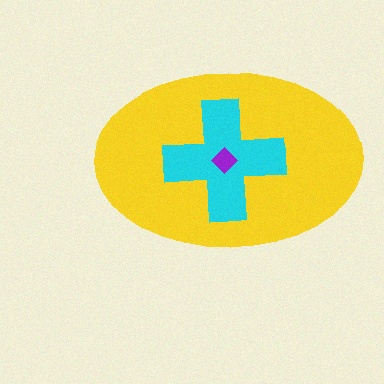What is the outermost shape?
The yellow ellipse.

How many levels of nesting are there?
3.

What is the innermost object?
The purple diamond.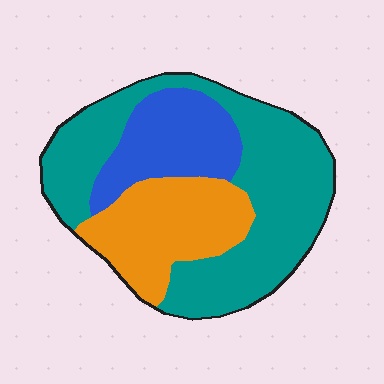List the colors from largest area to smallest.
From largest to smallest: teal, orange, blue.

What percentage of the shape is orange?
Orange covers roughly 25% of the shape.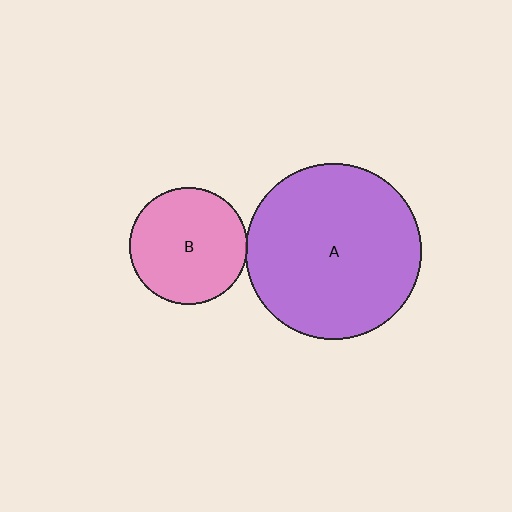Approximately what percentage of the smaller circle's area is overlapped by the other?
Approximately 5%.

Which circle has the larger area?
Circle A (purple).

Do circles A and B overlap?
Yes.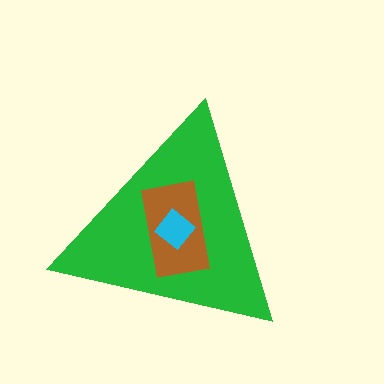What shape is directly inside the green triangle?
The brown rectangle.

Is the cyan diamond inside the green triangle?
Yes.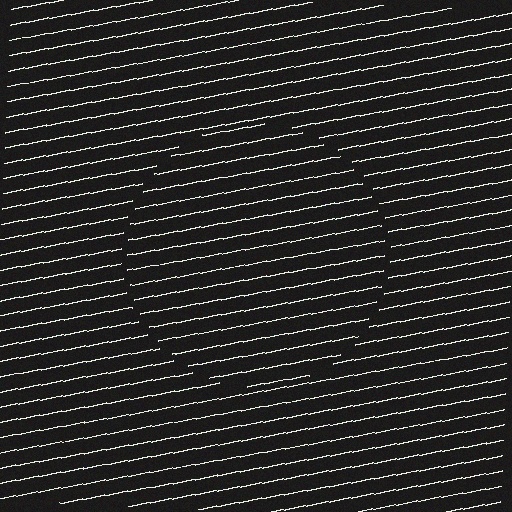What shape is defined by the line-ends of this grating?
An illusory circle. The interior of the shape contains the same grating, shifted by half a period — the contour is defined by the phase discontinuity where line-ends from the inner and outer gratings abut.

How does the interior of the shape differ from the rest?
The interior of the shape contains the same grating, shifted by half a period — the contour is defined by the phase discontinuity where line-ends from the inner and outer gratings abut.